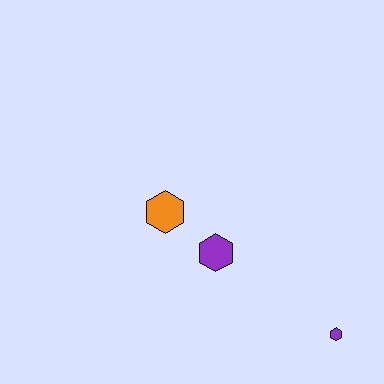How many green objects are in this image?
There are no green objects.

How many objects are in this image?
There are 3 objects.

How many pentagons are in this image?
There are no pentagons.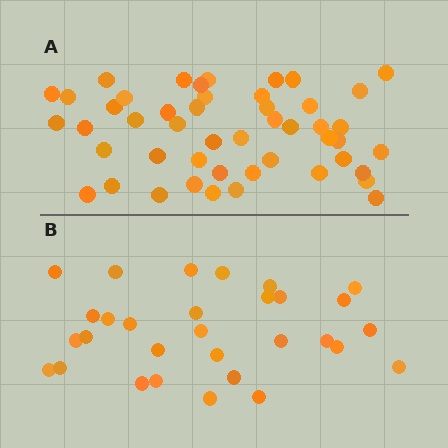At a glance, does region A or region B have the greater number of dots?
Region A (the top region) has more dots.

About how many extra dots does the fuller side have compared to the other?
Region A has approximately 20 more dots than region B.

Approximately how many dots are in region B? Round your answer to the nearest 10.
About 30 dots.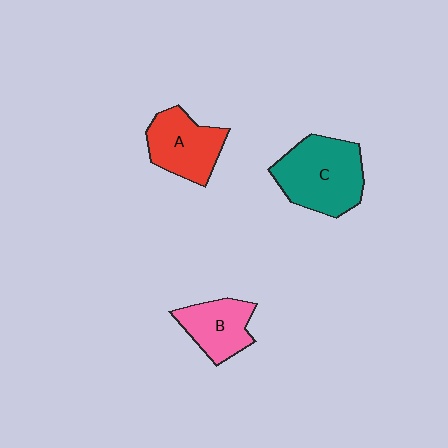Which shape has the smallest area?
Shape B (pink).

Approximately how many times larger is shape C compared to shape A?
Approximately 1.4 times.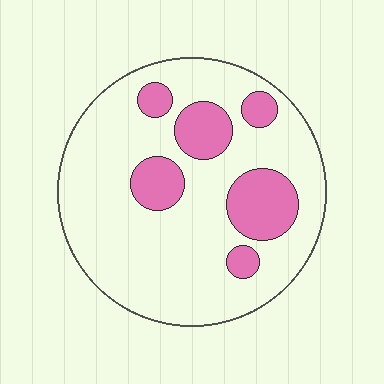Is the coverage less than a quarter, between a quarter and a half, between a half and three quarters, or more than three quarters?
Less than a quarter.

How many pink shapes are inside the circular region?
6.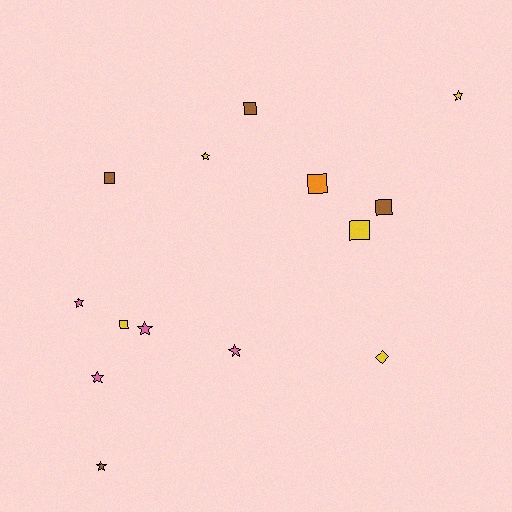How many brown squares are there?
There are 3 brown squares.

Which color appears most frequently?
Yellow, with 5 objects.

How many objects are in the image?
There are 14 objects.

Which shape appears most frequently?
Star, with 7 objects.